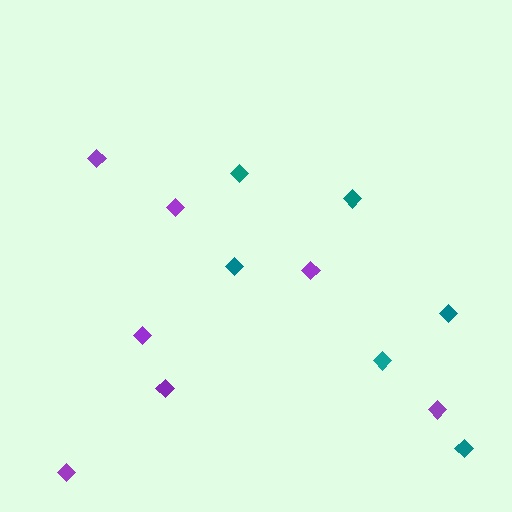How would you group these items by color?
There are 2 groups: one group of teal diamonds (6) and one group of purple diamonds (7).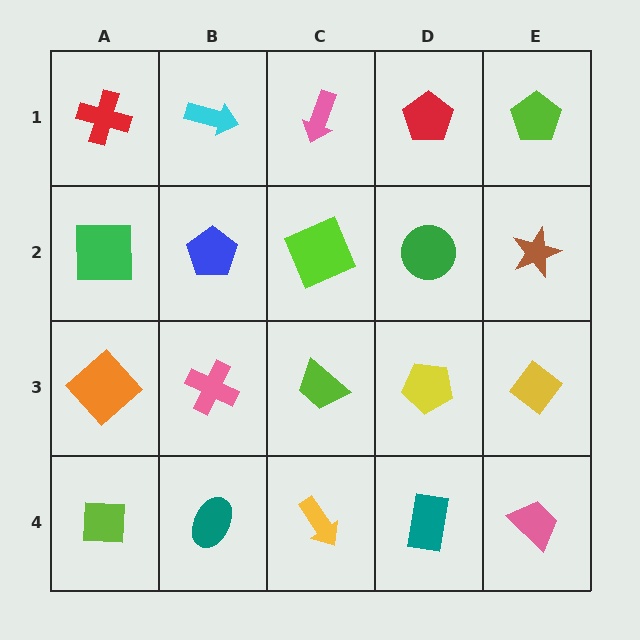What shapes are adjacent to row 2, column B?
A cyan arrow (row 1, column B), a pink cross (row 3, column B), a green square (row 2, column A), a lime square (row 2, column C).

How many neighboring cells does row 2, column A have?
3.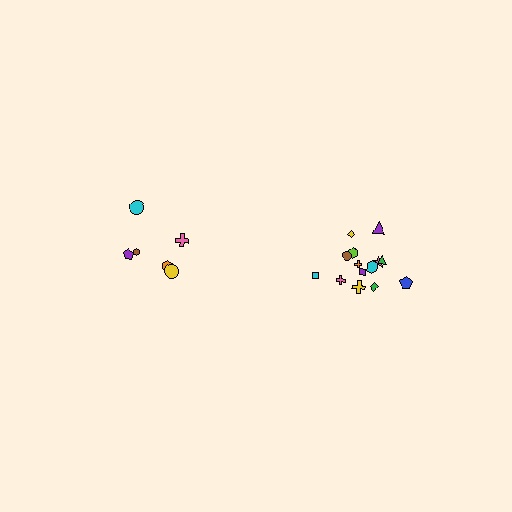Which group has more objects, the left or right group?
The right group.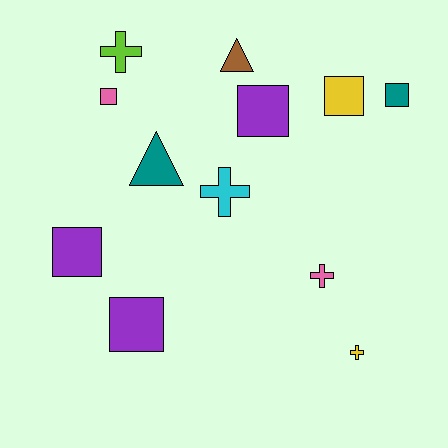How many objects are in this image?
There are 12 objects.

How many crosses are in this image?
There are 4 crosses.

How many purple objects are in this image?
There are 3 purple objects.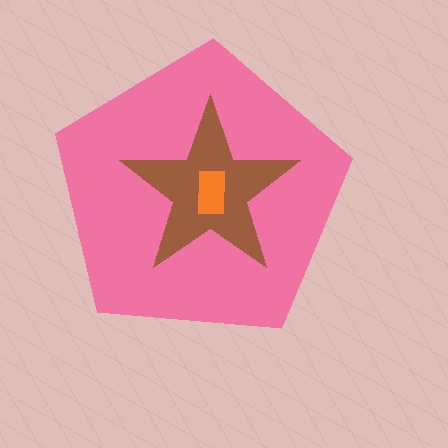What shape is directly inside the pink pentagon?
The brown star.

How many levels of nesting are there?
3.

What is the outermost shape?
The pink pentagon.